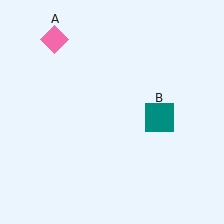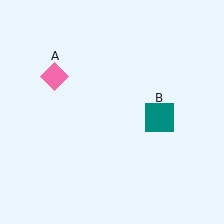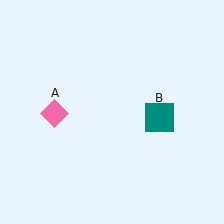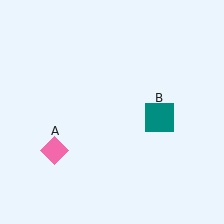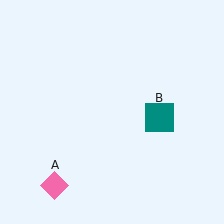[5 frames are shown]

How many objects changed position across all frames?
1 object changed position: pink diamond (object A).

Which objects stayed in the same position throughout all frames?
Teal square (object B) remained stationary.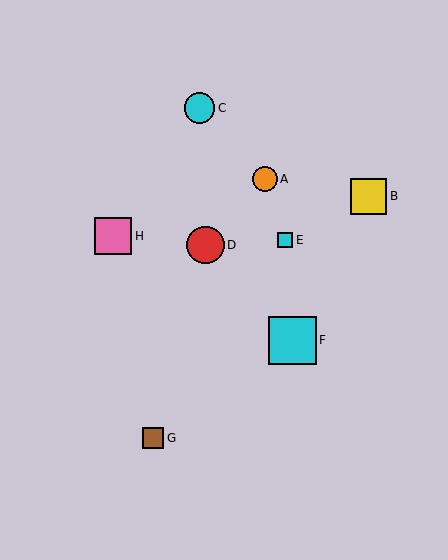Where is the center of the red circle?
The center of the red circle is at (206, 245).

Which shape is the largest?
The cyan square (labeled F) is the largest.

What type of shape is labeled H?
Shape H is a pink square.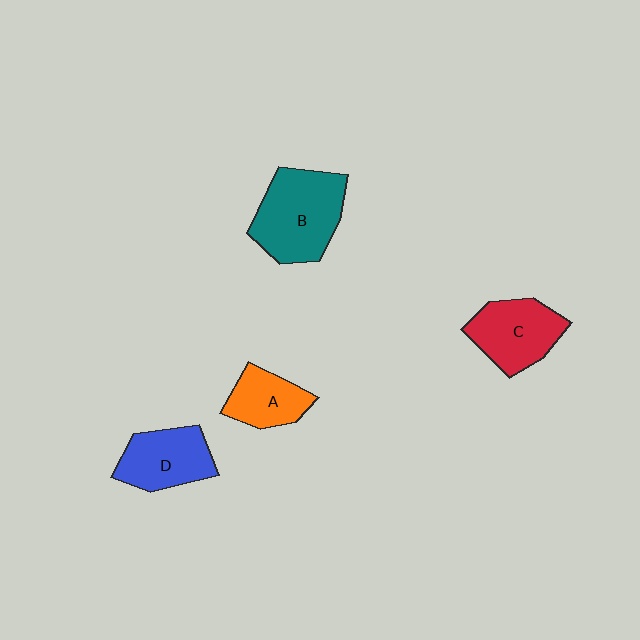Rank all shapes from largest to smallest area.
From largest to smallest: B (teal), C (red), D (blue), A (orange).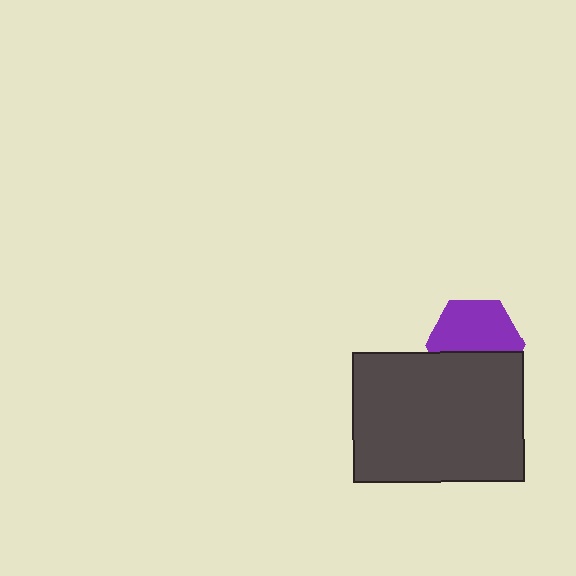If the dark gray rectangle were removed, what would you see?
You would see the complete purple hexagon.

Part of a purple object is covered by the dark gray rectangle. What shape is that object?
It is a hexagon.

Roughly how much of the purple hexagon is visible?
About half of it is visible (roughly 61%).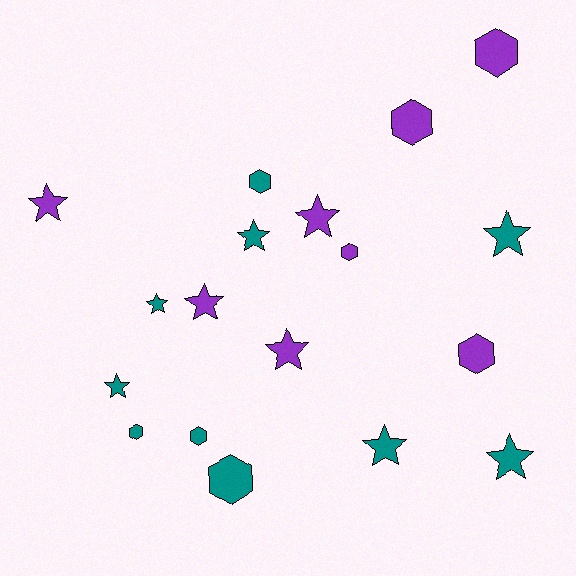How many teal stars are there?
There are 6 teal stars.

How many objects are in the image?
There are 18 objects.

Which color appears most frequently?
Teal, with 10 objects.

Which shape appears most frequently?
Star, with 10 objects.